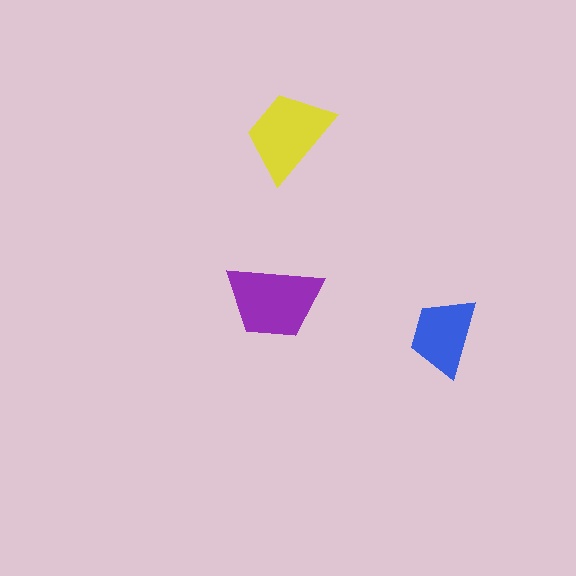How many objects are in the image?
There are 3 objects in the image.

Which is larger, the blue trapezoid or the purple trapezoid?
The purple one.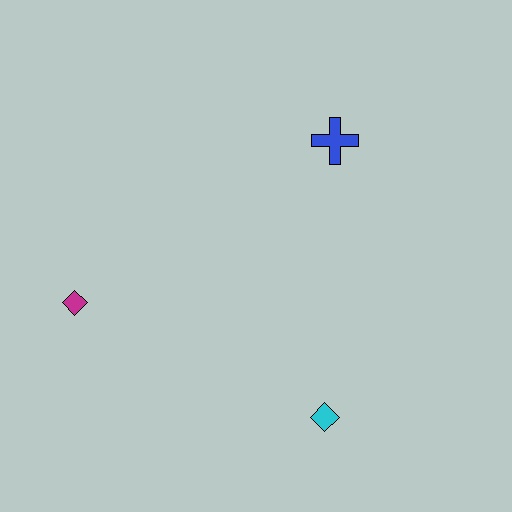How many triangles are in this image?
There are no triangles.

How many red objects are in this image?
There are no red objects.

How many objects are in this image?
There are 3 objects.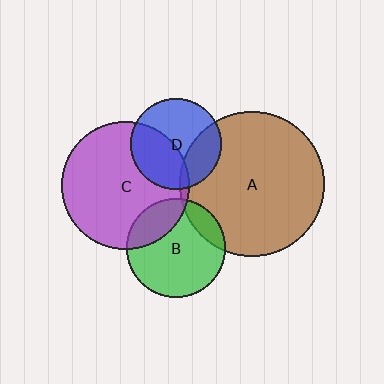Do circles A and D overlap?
Yes.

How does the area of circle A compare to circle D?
Approximately 2.5 times.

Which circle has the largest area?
Circle A (brown).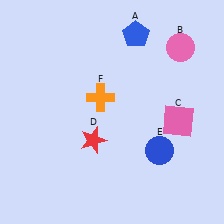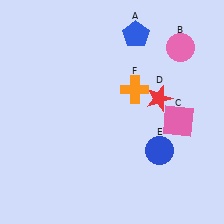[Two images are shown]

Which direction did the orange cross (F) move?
The orange cross (F) moved right.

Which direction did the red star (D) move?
The red star (D) moved right.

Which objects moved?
The objects that moved are: the red star (D), the orange cross (F).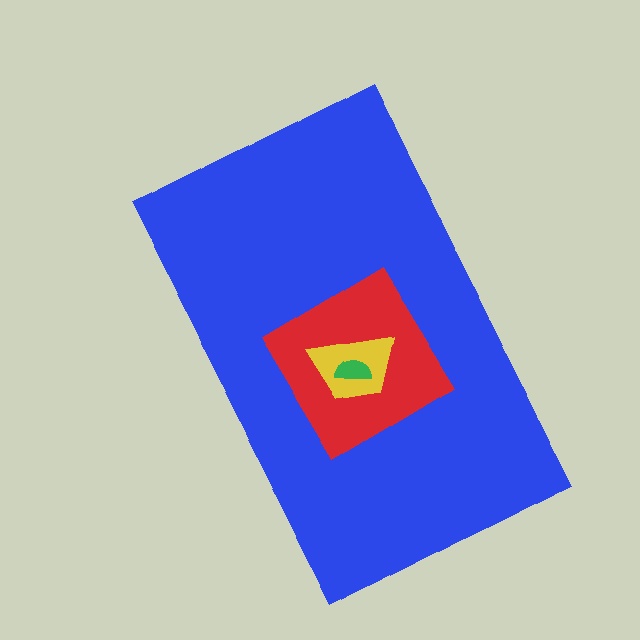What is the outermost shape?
The blue rectangle.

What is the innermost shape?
The green semicircle.